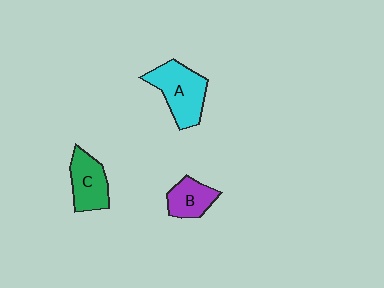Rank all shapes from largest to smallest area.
From largest to smallest: A (cyan), C (green), B (purple).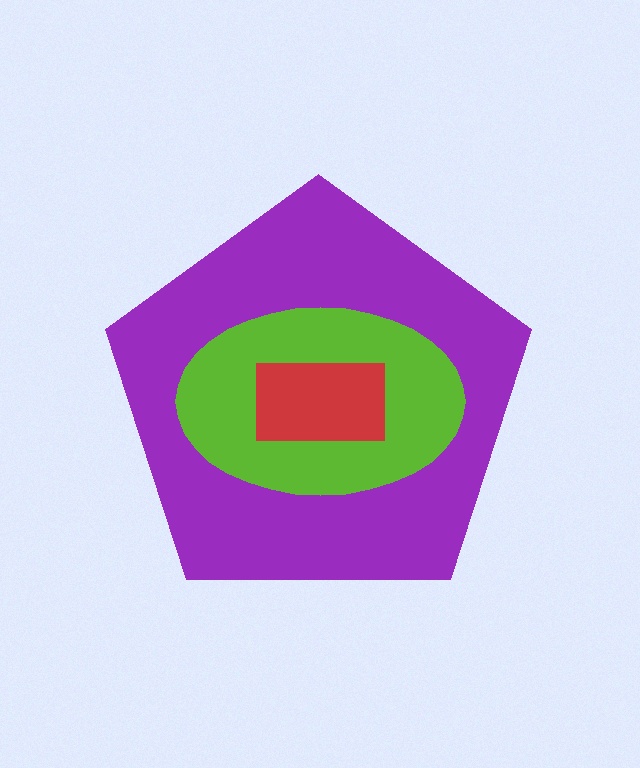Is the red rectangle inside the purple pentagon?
Yes.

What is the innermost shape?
The red rectangle.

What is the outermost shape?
The purple pentagon.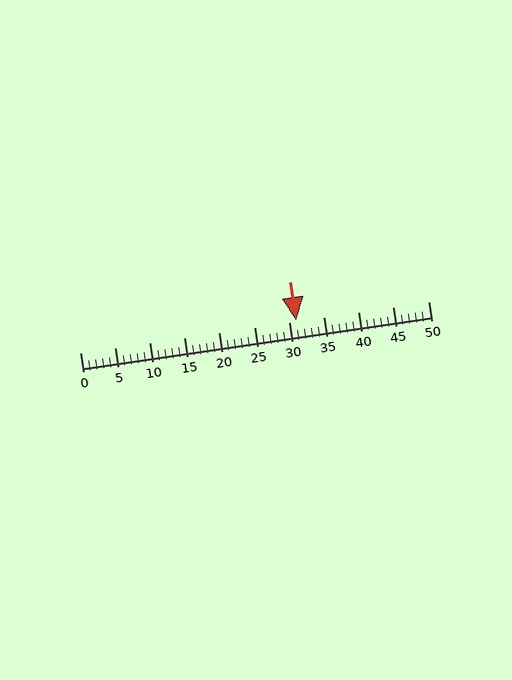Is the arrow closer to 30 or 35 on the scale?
The arrow is closer to 30.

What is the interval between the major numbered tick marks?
The major tick marks are spaced 5 units apart.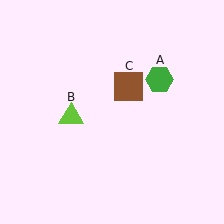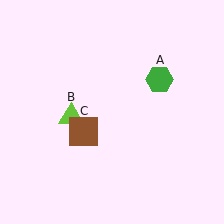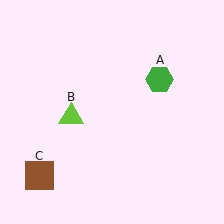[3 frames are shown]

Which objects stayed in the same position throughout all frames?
Green hexagon (object A) and lime triangle (object B) remained stationary.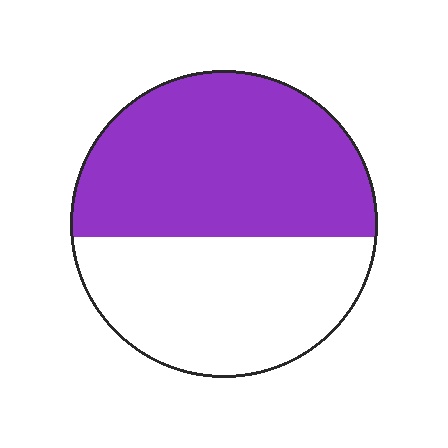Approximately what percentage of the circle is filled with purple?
Approximately 55%.